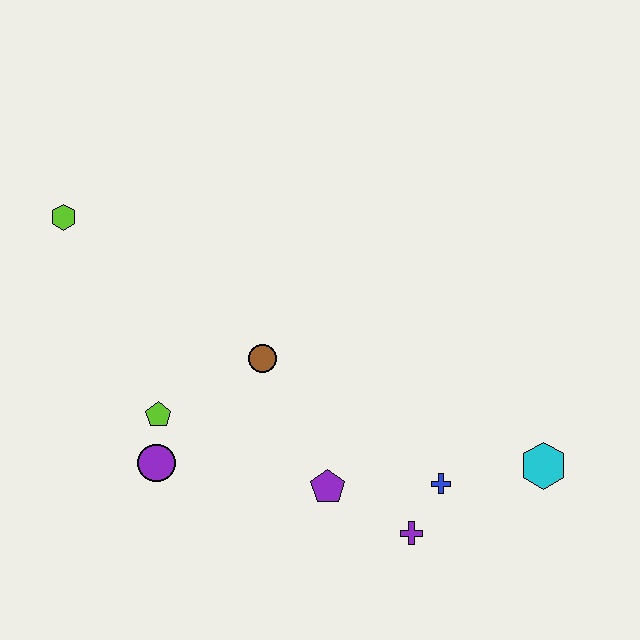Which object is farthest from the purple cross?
The lime hexagon is farthest from the purple cross.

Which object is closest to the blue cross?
The purple cross is closest to the blue cross.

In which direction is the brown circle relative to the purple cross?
The brown circle is above the purple cross.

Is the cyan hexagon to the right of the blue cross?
Yes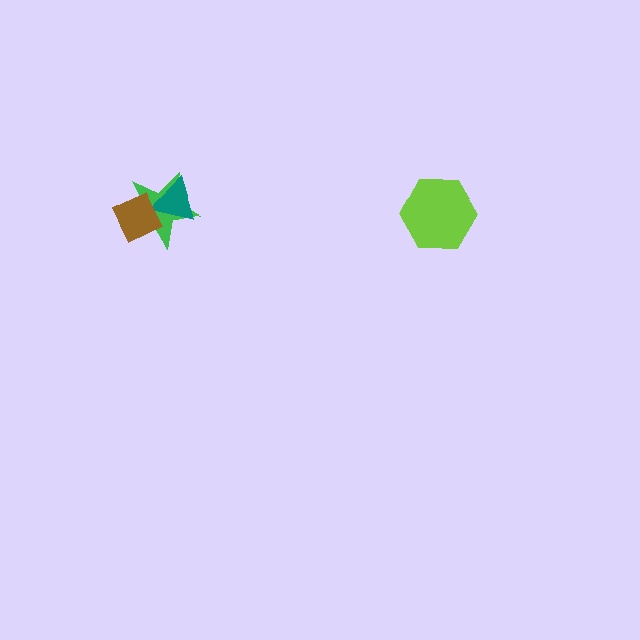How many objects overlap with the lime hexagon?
0 objects overlap with the lime hexagon.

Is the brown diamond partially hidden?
No, no other shape covers it.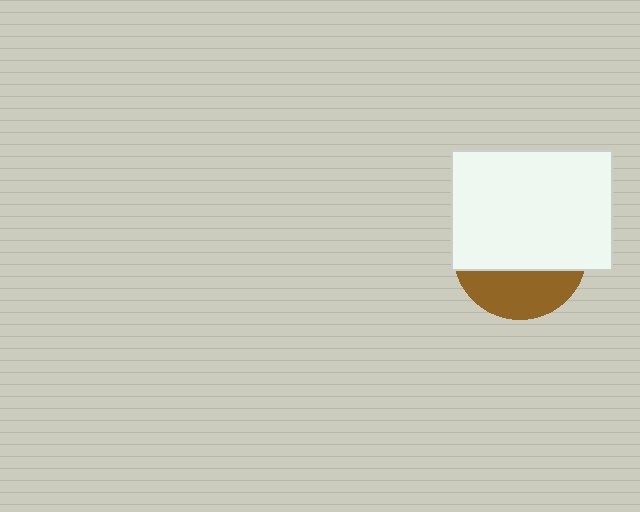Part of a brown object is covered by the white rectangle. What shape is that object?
It is a circle.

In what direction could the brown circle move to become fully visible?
The brown circle could move down. That would shift it out from behind the white rectangle entirely.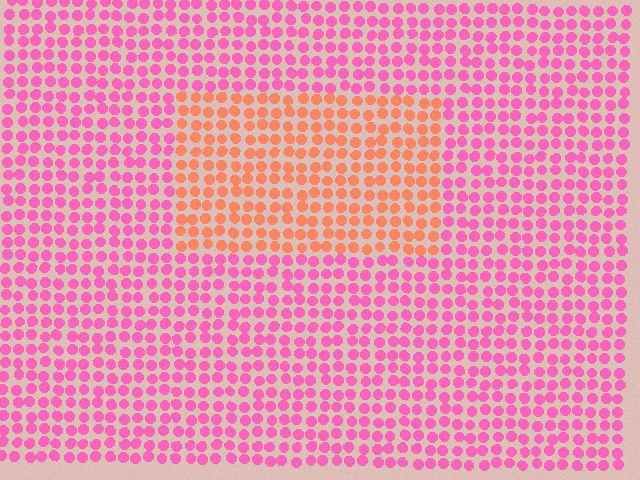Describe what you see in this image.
The image is filled with small pink elements in a uniform arrangement. A rectangle-shaped region is visible where the elements are tinted to a slightly different hue, forming a subtle color boundary.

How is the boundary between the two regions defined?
The boundary is defined purely by a slight shift in hue (about 49 degrees). Spacing, size, and orientation are identical on both sides.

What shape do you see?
I see a rectangle.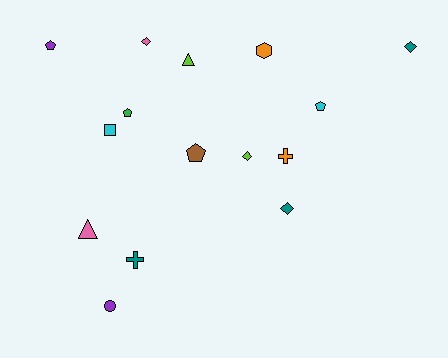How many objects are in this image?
There are 15 objects.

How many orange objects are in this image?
There are 2 orange objects.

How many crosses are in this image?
There are 2 crosses.